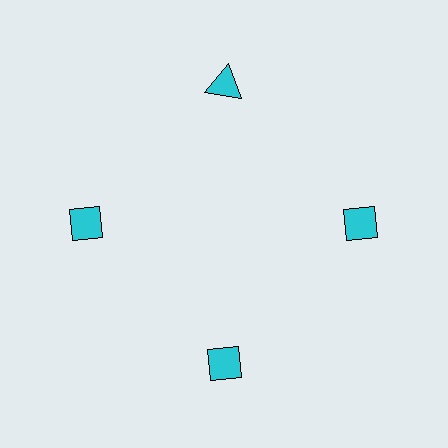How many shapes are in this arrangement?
There are 4 shapes arranged in a ring pattern.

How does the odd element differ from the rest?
It has a different shape: triangle instead of diamond.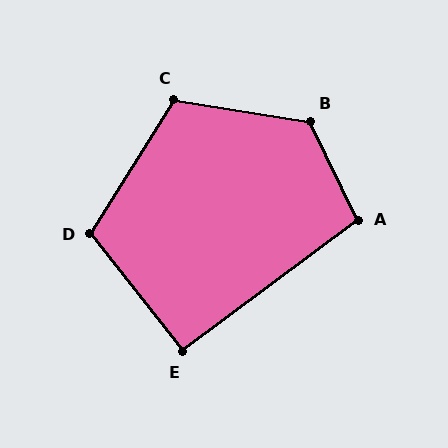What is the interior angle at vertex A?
Approximately 101 degrees (obtuse).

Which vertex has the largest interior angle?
B, at approximately 125 degrees.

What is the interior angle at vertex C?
Approximately 113 degrees (obtuse).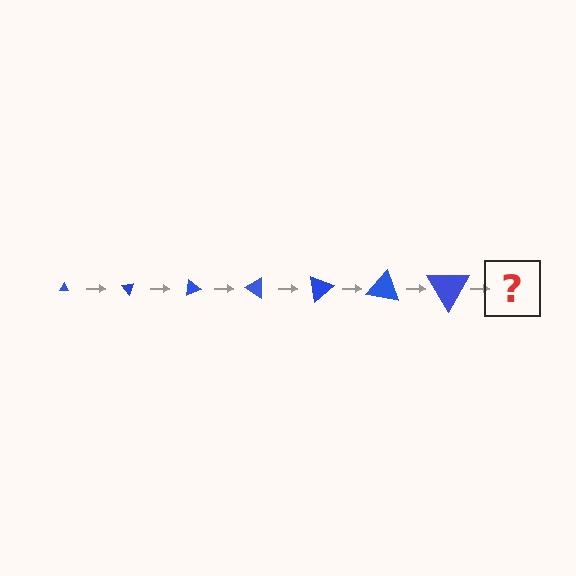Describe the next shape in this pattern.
It should be a triangle, larger than the previous one and rotated 350 degrees from the start.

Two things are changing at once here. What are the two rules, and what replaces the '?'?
The two rules are that the triangle grows larger each step and it rotates 50 degrees each step. The '?' should be a triangle, larger than the previous one and rotated 350 degrees from the start.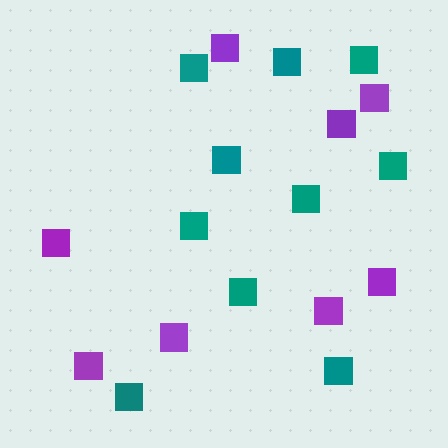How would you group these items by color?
There are 2 groups: one group of purple squares (8) and one group of teal squares (10).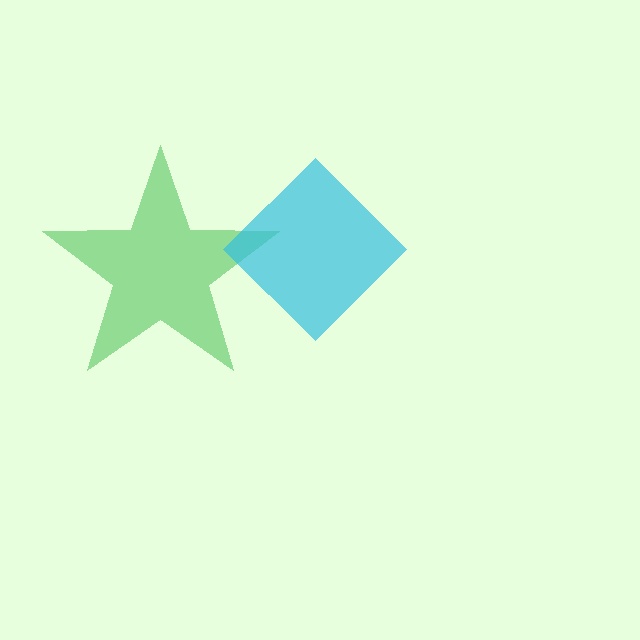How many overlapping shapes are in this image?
There are 2 overlapping shapes in the image.